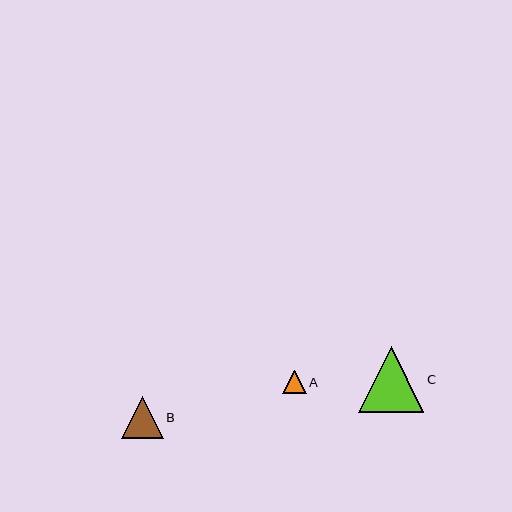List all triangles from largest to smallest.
From largest to smallest: C, B, A.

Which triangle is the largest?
Triangle C is the largest with a size of approximately 65 pixels.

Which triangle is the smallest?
Triangle A is the smallest with a size of approximately 23 pixels.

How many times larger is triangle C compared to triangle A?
Triangle C is approximately 2.8 times the size of triangle A.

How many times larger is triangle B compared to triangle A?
Triangle B is approximately 1.8 times the size of triangle A.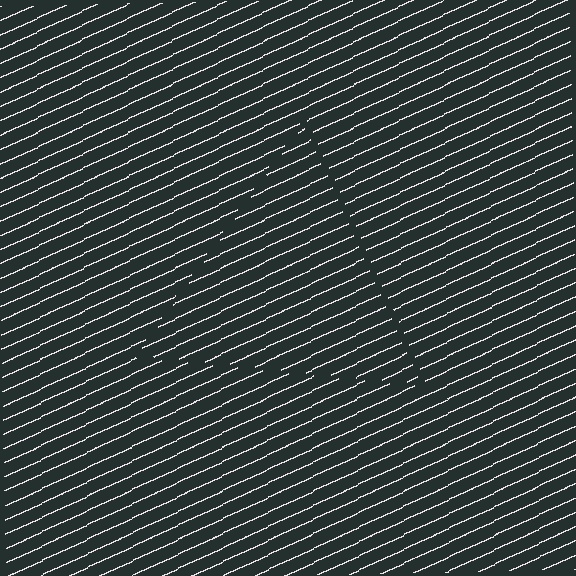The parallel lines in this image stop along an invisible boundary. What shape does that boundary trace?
An illusory triangle. The interior of the shape contains the same grating, shifted by half a period — the contour is defined by the phase discontinuity where line-ends from the inner and outer gratings abut.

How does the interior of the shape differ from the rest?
The interior of the shape contains the same grating, shifted by half a period — the contour is defined by the phase discontinuity where line-ends from the inner and outer gratings abut.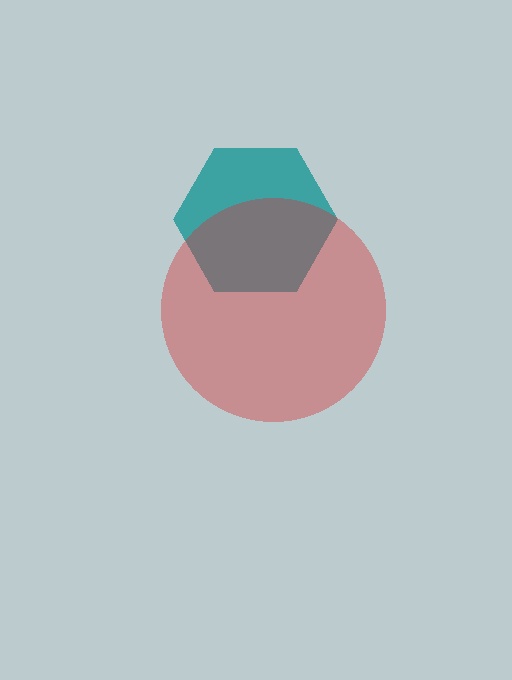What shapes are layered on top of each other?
The layered shapes are: a teal hexagon, a red circle.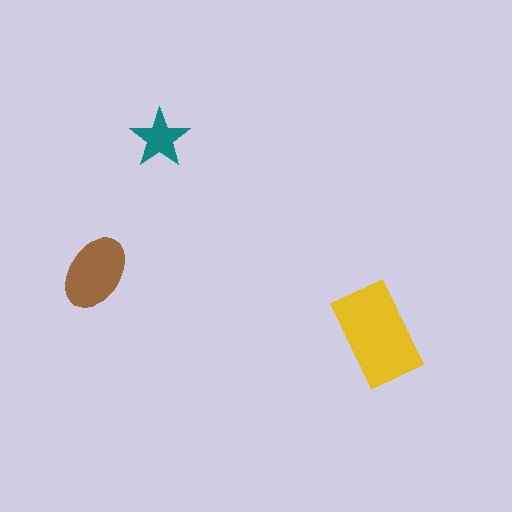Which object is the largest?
The yellow rectangle.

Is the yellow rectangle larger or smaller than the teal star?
Larger.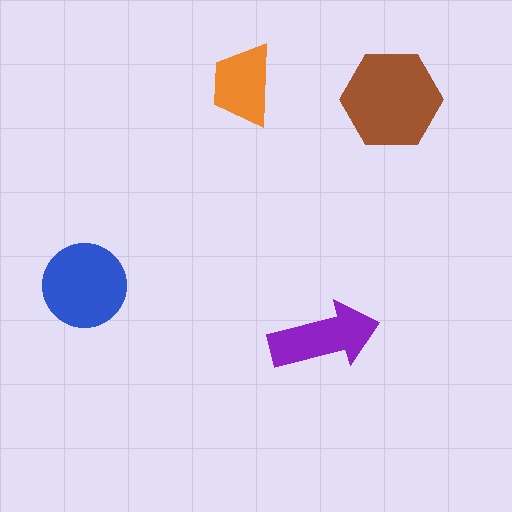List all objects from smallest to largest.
The orange trapezoid, the purple arrow, the blue circle, the brown hexagon.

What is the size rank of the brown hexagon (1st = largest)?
1st.